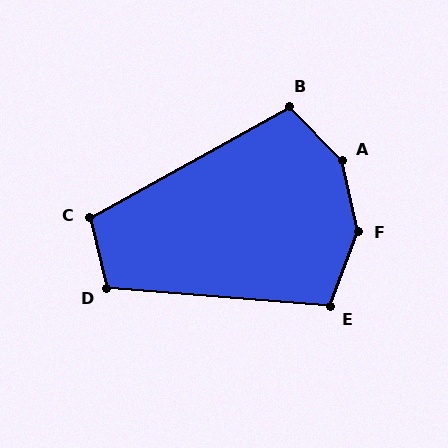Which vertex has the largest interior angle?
A, at approximately 148 degrees.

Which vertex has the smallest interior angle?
B, at approximately 105 degrees.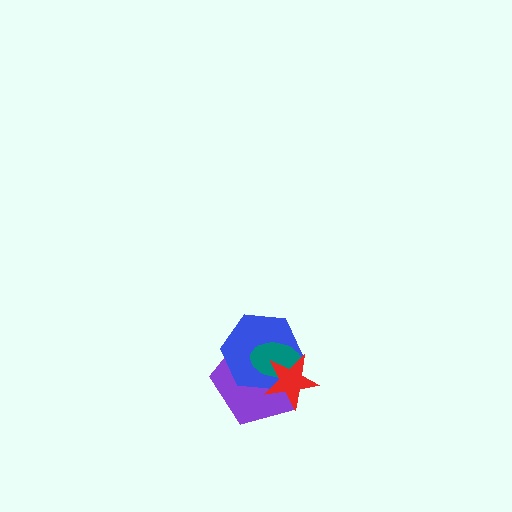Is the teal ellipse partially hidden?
Yes, it is partially covered by another shape.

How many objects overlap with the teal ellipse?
3 objects overlap with the teal ellipse.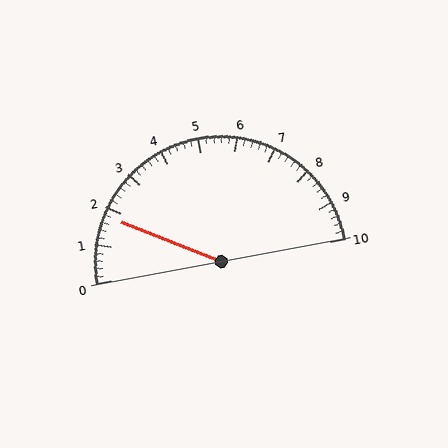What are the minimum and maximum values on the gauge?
The gauge ranges from 0 to 10.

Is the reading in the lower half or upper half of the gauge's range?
The reading is in the lower half of the range (0 to 10).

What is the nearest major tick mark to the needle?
The nearest major tick mark is 2.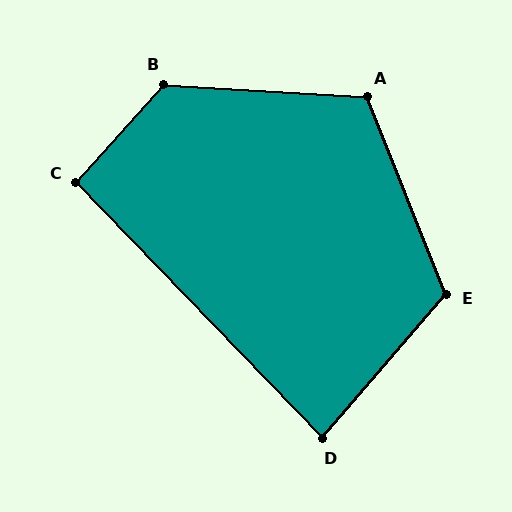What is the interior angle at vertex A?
Approximately 115 degrees (obtuse).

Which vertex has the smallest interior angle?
D, at approximately 85 degrees.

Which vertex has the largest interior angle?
B, at approximately 129 degrees.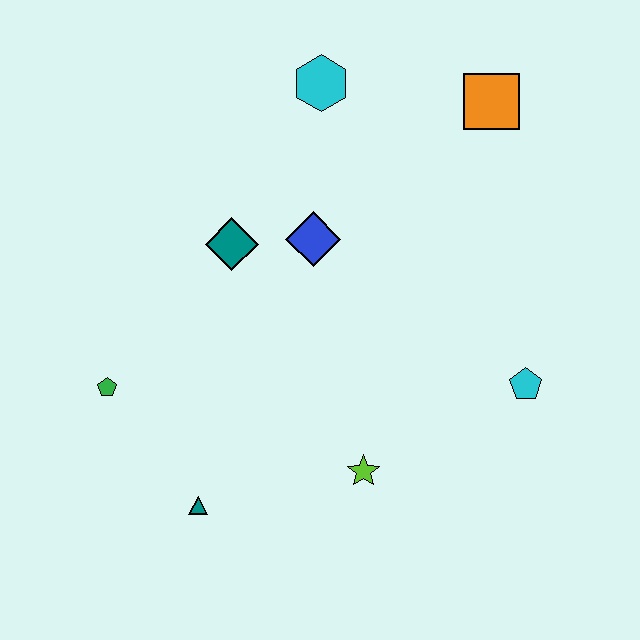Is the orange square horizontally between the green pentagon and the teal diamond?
No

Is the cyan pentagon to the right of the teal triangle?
Yes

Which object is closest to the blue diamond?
The teal diamond is closest to the blue diamond.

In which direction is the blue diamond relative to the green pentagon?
The blue diamond is to the right of the green pentagon.